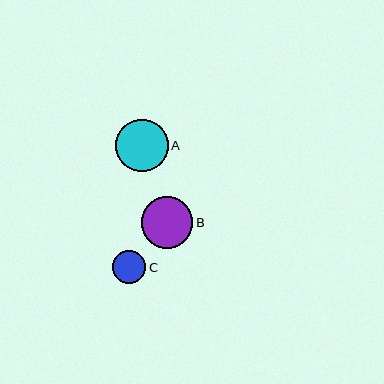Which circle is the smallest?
Circle C is the smallest with a size of approximately 33 pixels.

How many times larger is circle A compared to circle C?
Circle A is approximately 1.6 times the size of circle C.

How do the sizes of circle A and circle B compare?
Circle A and circle B are approximately the same size.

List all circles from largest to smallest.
From largest to smallest: A, B, C.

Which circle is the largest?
Circle A is the largest with a size of approximately 53 pixels.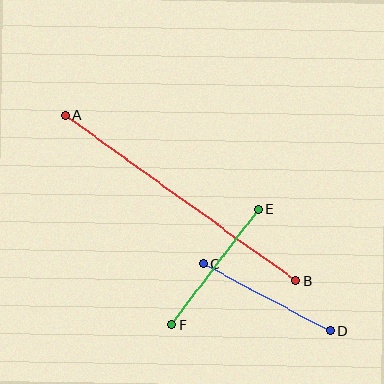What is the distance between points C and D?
The distance is approximately 144 pixels.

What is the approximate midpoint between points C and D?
The midpoint is at approximately (267, 298) pixels.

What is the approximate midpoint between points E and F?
The midpoint is at approximately (215, 267) pixels.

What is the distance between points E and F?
The distance is approximately 144 pixels.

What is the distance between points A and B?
The distance is approximately 283 pixels.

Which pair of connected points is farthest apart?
Points A and B are farthest apart.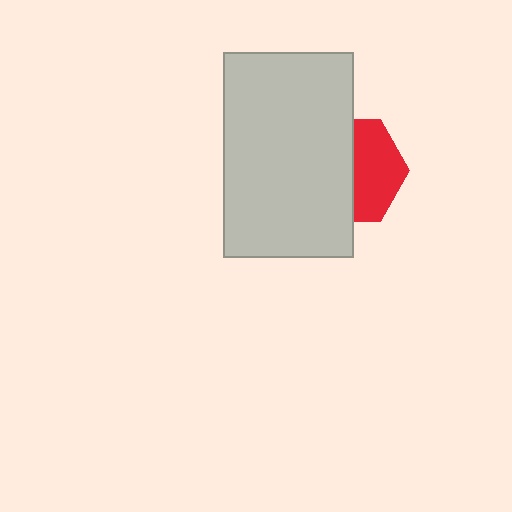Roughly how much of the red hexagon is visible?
About half of it is visible (roughly 47%).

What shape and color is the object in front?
The object in front is a light gray rectangle.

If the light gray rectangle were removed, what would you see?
You would see the complete red hexagon.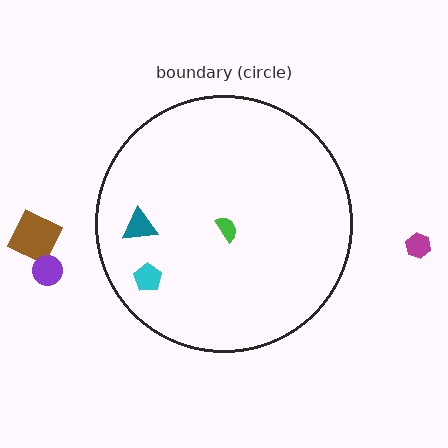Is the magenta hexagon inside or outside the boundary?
Outside.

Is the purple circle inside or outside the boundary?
Outside.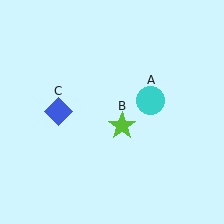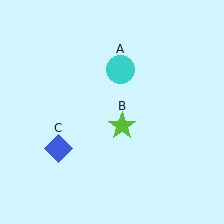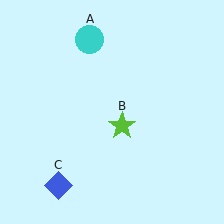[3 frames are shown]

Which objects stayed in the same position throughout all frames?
Lime star (object B) remained stationary.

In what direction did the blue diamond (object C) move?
The blue diamond (object C) moved down.